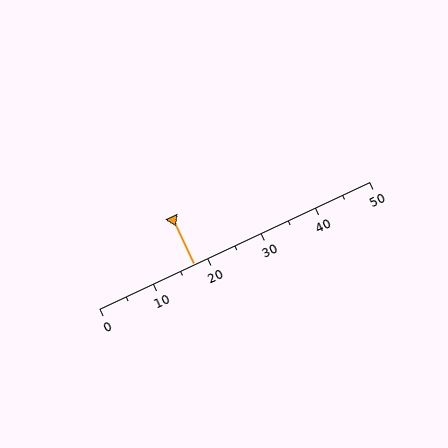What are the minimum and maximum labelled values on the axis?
The axis runs from 0 to 50.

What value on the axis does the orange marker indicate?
The marker indicates approximately 17.5.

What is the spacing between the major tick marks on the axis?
The major ticks are spaced 10 apart.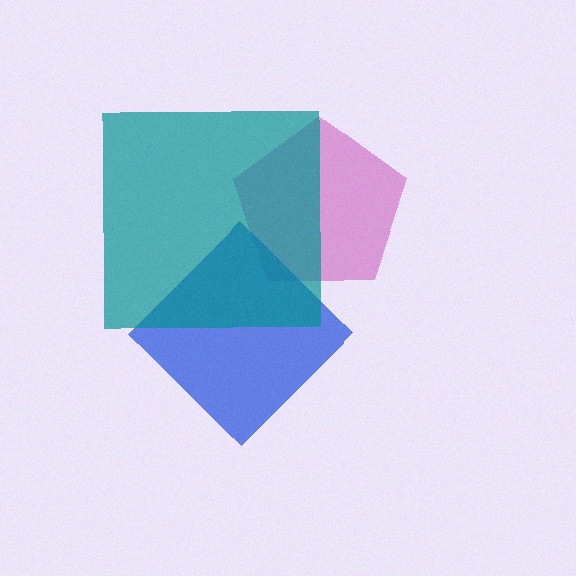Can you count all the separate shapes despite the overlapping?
Yes, there are 3 separate shapes.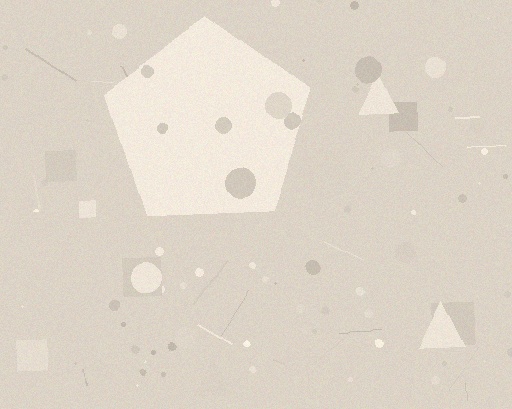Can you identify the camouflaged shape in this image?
The camouflaged shape is a pentagon.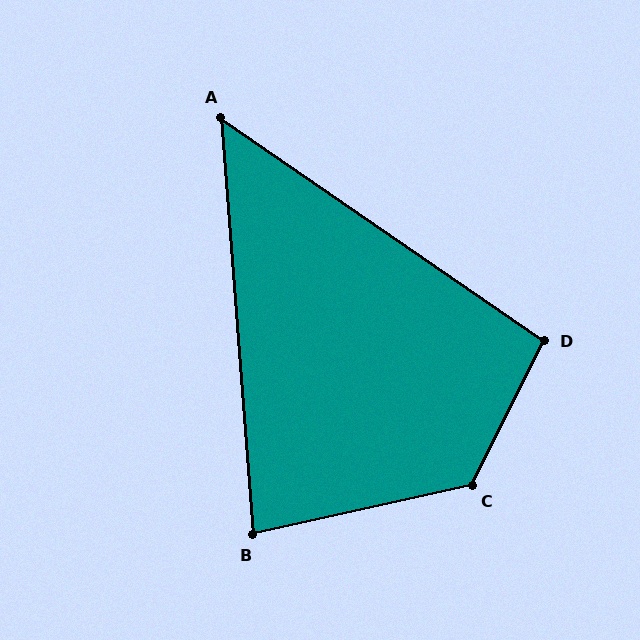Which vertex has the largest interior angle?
C, at approximately 129 degrees.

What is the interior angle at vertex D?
Approximately 98 degrees (obtuse).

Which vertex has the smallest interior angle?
A, at approximately 51 degrees.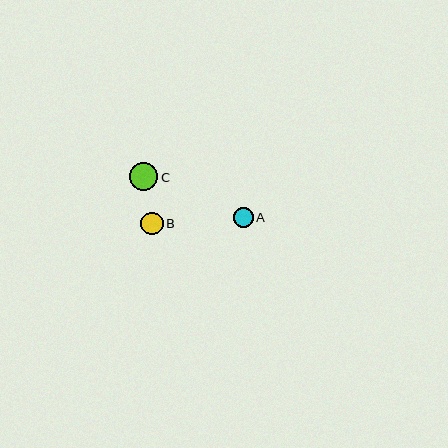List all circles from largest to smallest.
From largest to smallest: C, B, A.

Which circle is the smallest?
Circle A is the smallest with a size of approximately 20 pixels.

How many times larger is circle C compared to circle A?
Circle C is approximately 1.4 times the size of circle A.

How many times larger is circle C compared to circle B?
Circle C is approximately 1.2 times the size of circle B.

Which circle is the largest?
Circle C is the largest with a size of approximately 28 pixels.